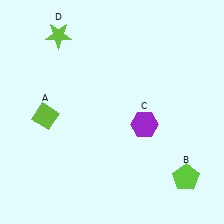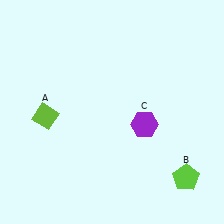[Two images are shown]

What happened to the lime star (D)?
The lime star (D) was removed in Image 2. It was in the top-left area of Image 1.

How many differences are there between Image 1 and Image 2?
There is 1 difference between the two images.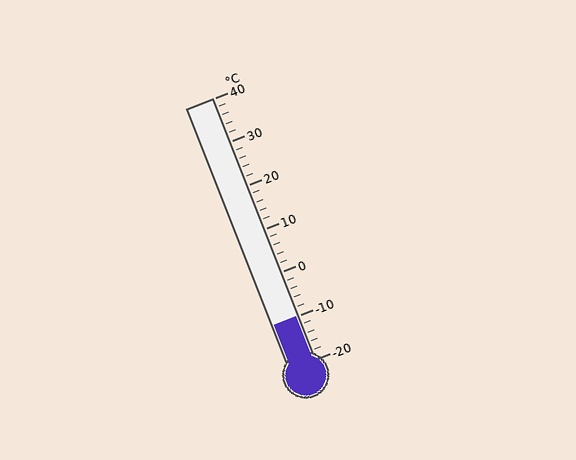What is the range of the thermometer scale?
The thermometer scale ranges from -20°C to 40°C.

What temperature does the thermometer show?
The thermometer shows approximately -10°C.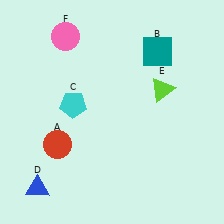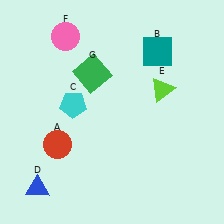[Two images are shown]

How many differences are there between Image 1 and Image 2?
There is 1 difference between the two images.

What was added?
A green square (G) was added in Image 2.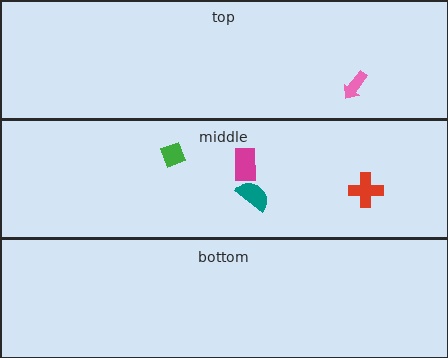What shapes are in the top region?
The pink arrow.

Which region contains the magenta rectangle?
The middle region.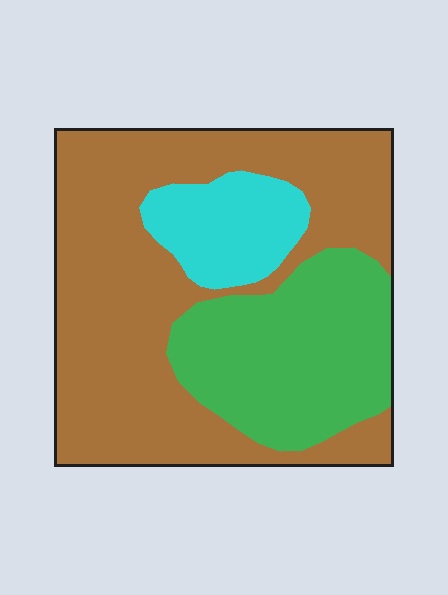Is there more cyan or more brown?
Brown.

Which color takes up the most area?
Brown, at roughly 60%.